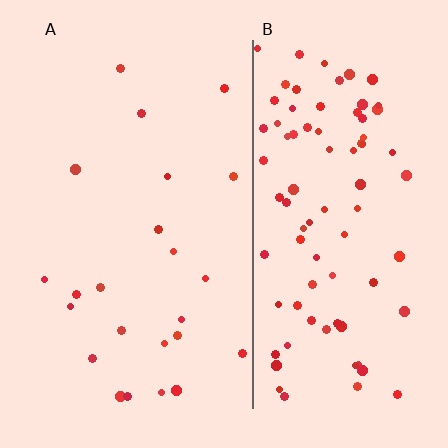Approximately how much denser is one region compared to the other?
Approximately 3.8× — region B over region A.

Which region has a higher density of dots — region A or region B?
B (the right).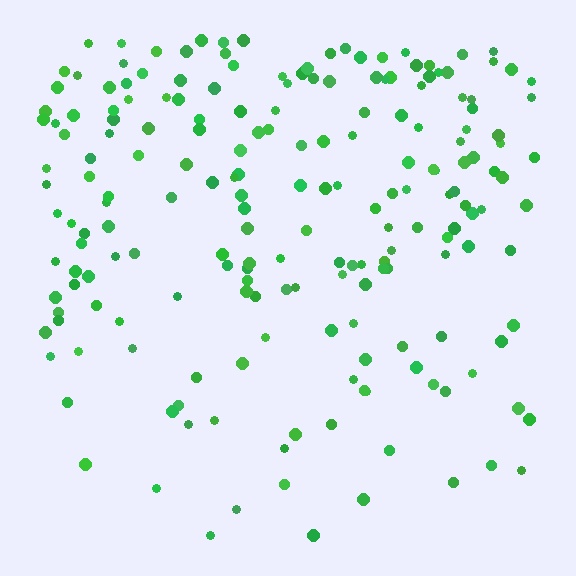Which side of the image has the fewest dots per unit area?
The bottom.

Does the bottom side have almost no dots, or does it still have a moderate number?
Still a moderate number, just noticeably fewer than the top.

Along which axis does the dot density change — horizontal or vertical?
Vertical.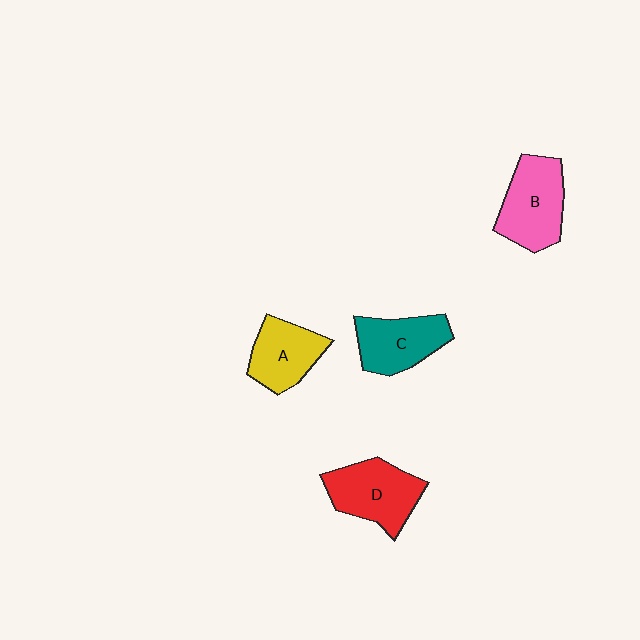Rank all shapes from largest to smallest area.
From largest to smallest: B (pink), D (red), C (teal), A (yellow).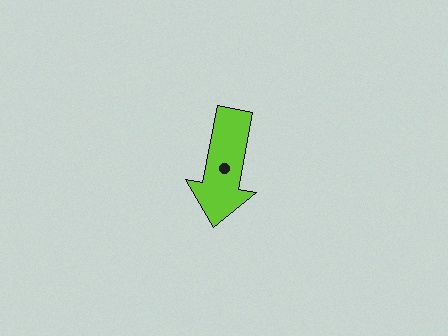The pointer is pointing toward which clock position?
Roughly 6 o'clock.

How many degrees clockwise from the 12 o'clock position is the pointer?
Approximately 191 degrees.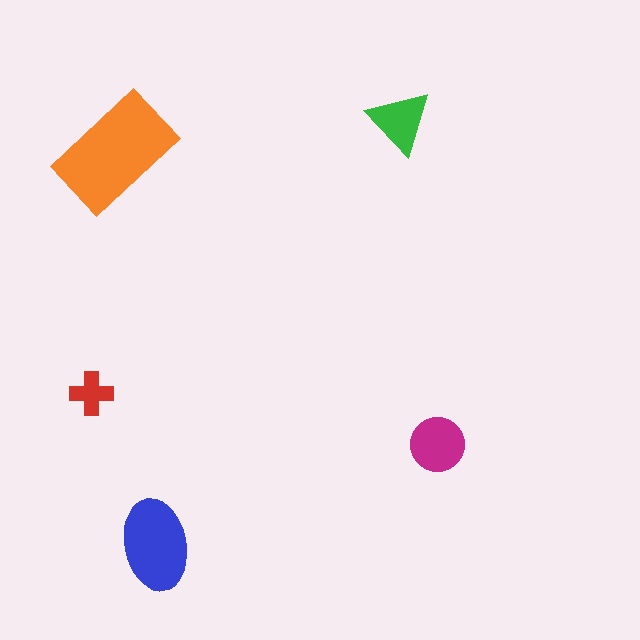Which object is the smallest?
The red cross.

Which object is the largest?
The orange rectangle.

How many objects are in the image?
There are 5 objects in the image.